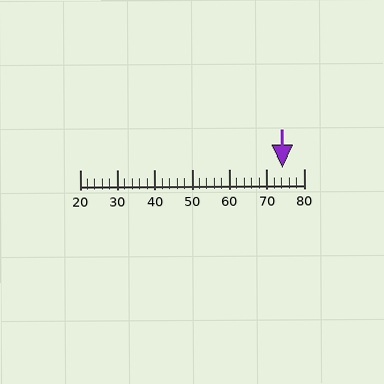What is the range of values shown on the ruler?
The ruler shows values from 20 to 80.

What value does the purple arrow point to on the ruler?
The purple arrow points to approximately 74.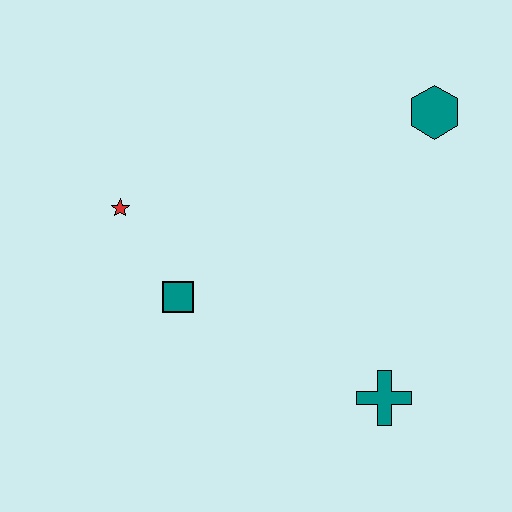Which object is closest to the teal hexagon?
The teal cross is closest to the teal hexagon.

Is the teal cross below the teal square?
Yes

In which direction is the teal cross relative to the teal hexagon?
The teal cross is below the teal hexagon.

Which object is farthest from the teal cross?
The red star is farthest from the teal cross.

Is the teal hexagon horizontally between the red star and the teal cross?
No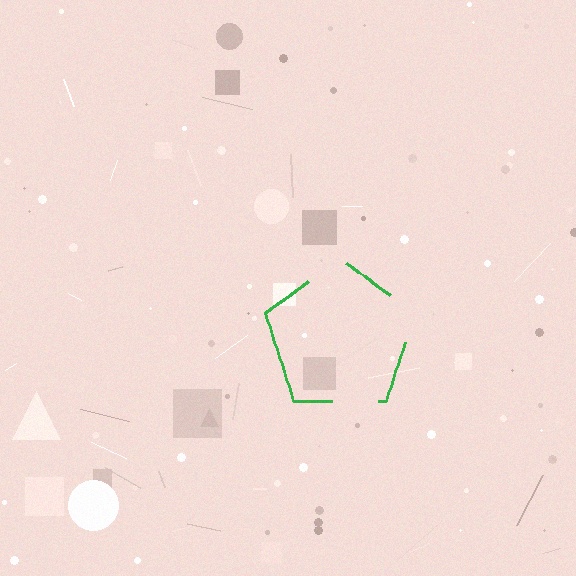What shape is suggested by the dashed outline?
The dashed outline suggests a pentagon.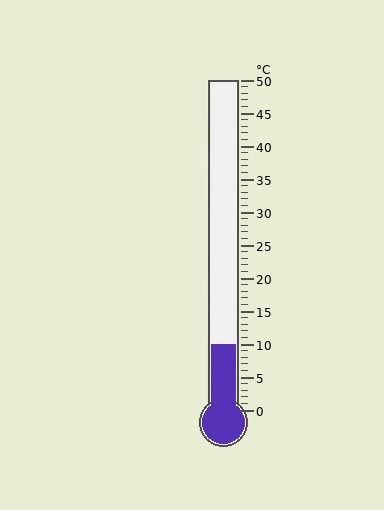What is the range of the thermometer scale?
The thermometer scale ranges from 0°C to 50°C.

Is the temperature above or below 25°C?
The temperature is below 25°C.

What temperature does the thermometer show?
The thermometer shows approximately 10°C.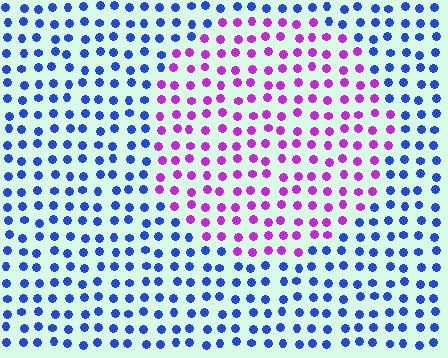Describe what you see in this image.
The image is filled with small blue elements in a uniform arrangement. A circle-shaped region is visible where the elements are tinted to a slightly different hue, forming a subtle color boundary.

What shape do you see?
I see a circle.